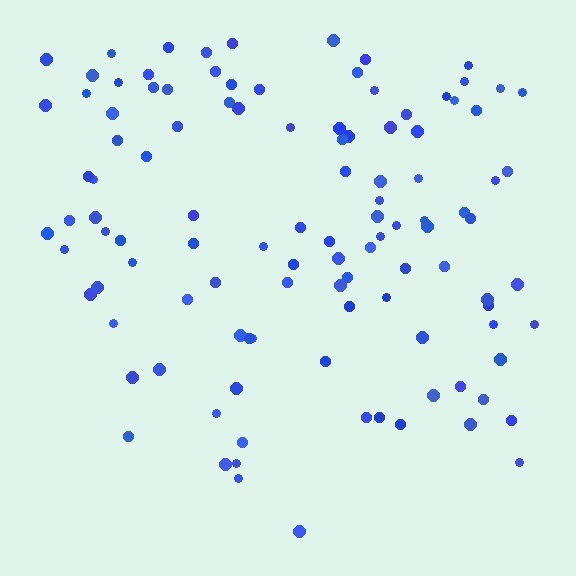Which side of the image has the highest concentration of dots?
The top.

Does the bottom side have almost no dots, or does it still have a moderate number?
Still a moderate number, just noticeably fewer than the top.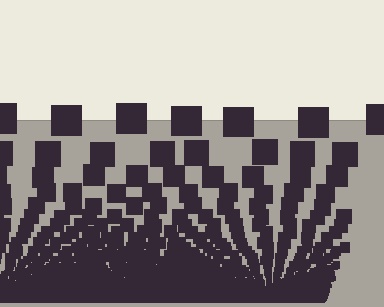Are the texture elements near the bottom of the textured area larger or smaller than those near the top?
Smaller. The gradient is inverted — elements near the bottom are smaller and denser.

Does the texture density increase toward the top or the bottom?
Density increases toward the bottom.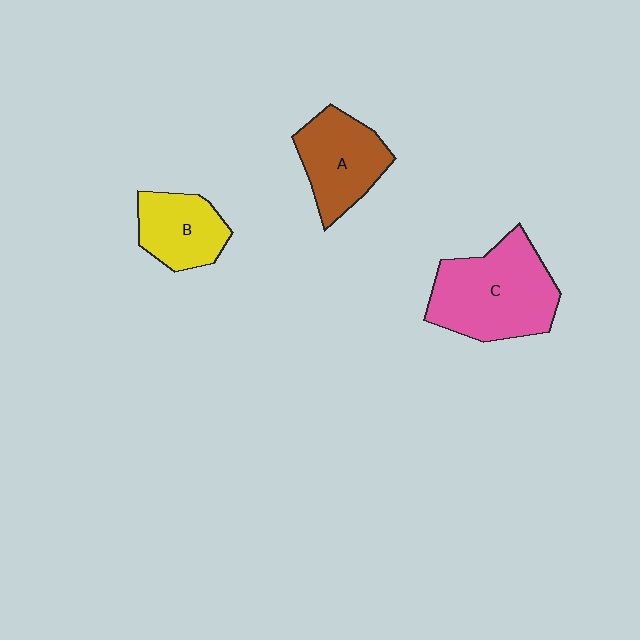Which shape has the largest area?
Shape C (pink).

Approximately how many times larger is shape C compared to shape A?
Approximately 1.5 times.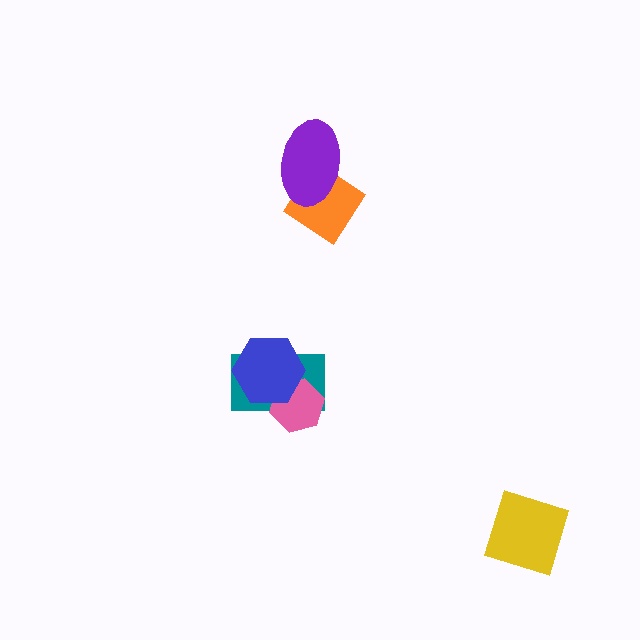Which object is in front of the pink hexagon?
The blue hexagon is in front of the pink hexagon.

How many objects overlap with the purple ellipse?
1 object overlaps with the purple ellipse.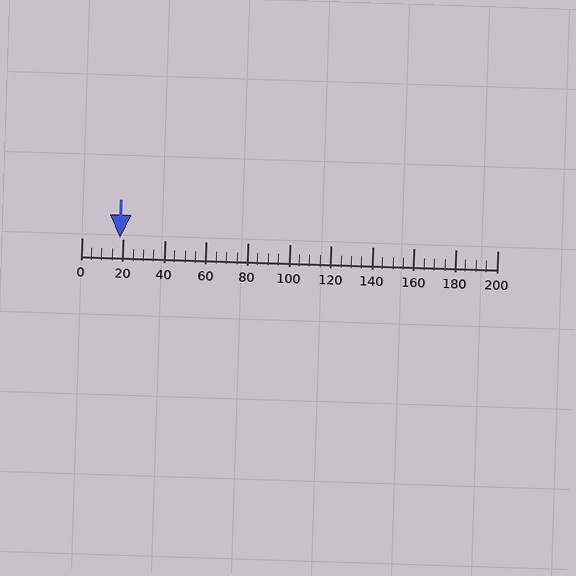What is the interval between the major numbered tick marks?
The major tick marks are spaced 20 units apart.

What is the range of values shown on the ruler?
The ruler shows values from 0 to 200.